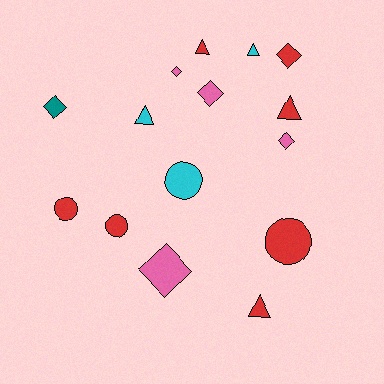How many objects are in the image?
There are 15 objects.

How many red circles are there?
There are 3 red circles.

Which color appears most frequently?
Red, with 7 objects.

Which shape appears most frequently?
Diamond, with 6 objects.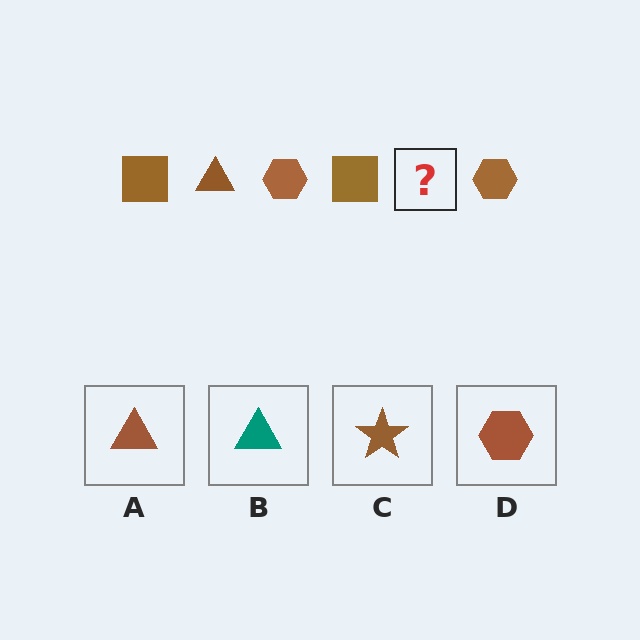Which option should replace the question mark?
Option A.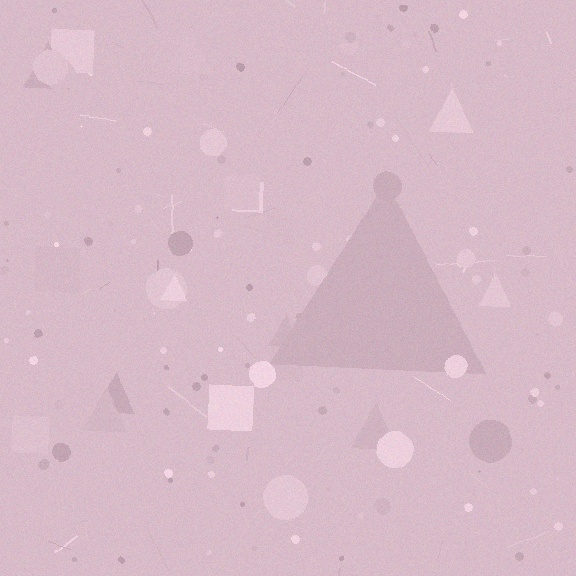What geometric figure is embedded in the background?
A triangle is embedded in the background.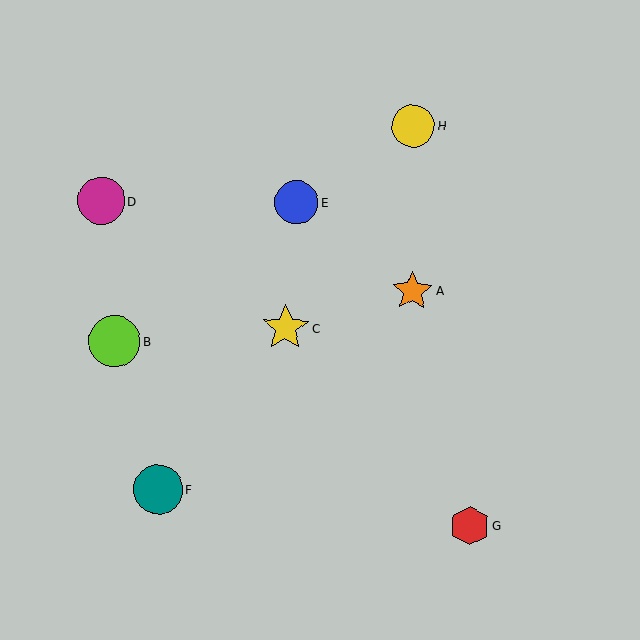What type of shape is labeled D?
Shape D is a magenta circle.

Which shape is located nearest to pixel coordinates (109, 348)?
The lime circle (labeled B) at (115, 341) is nearest to that location.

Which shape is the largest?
The lime circle (labeled B) is the largest.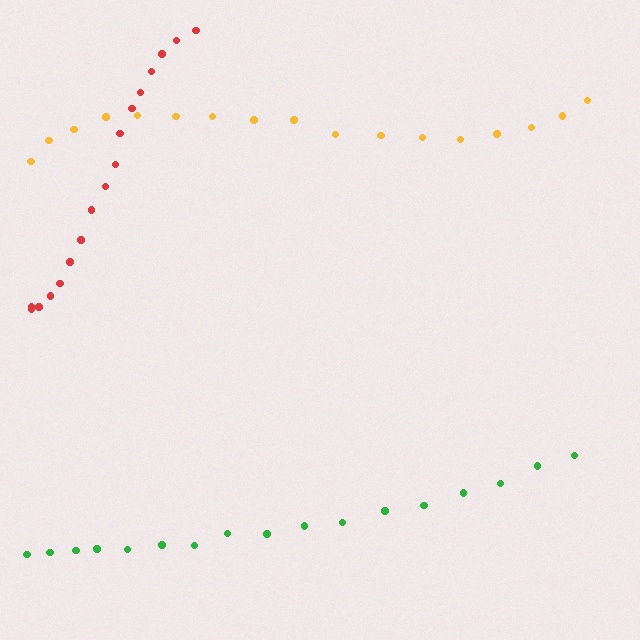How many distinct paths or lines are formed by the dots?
There are 3 distinct paths.